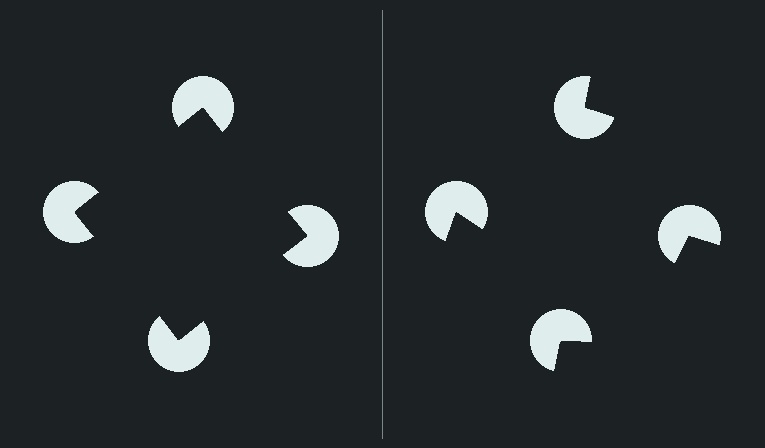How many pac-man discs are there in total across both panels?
8 — 4 on each side.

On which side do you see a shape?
An illusory square appears on the left side. On the right side the wedge cuts are rotated, so no coherent shape forms.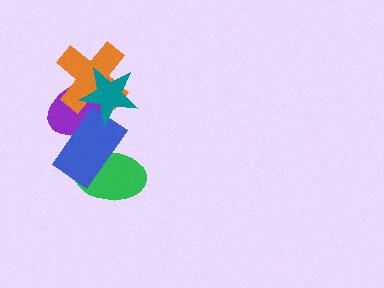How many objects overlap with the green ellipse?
1 object overlaps with the green ellipse.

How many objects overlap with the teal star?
3 objects overlap with the teal star.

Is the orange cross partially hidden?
Yes, it is partially covered by another shape.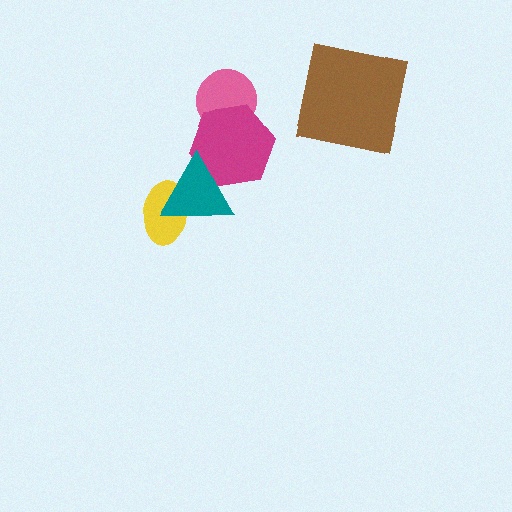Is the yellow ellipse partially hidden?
Yes, it is partially covered by another shape.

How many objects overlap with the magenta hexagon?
2 objects overlap with the magenta hexagon.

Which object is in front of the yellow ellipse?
The teal triangle is in front of the yellow ellipse.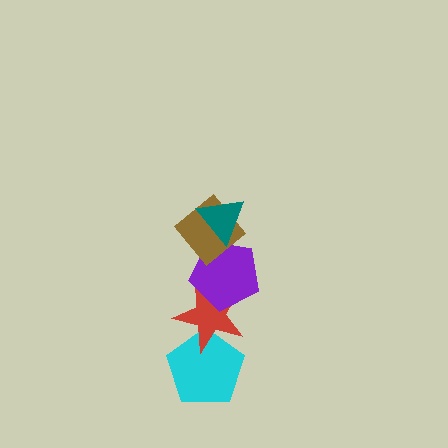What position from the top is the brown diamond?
The brown diamond is 2nd from the top.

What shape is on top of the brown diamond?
The teal triangle is on top of the brown diamond.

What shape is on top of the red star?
The purple pentagon is on top of the red star.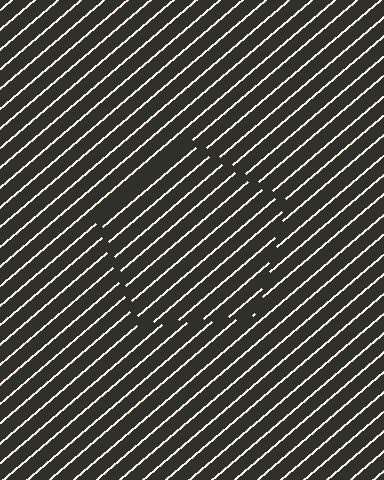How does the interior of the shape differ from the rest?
The interior of the shape contains the same grating, shifted by half a period — the contour is defined by the phase discontinuity where line-ends from the inner and outer gratings abut.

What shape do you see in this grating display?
An illusory pentagon. The interior of the shape contains the same grating, shifted by half a period — the contour is defined by the phase discontinuity where line-ends from the inner and outer gratings abut.